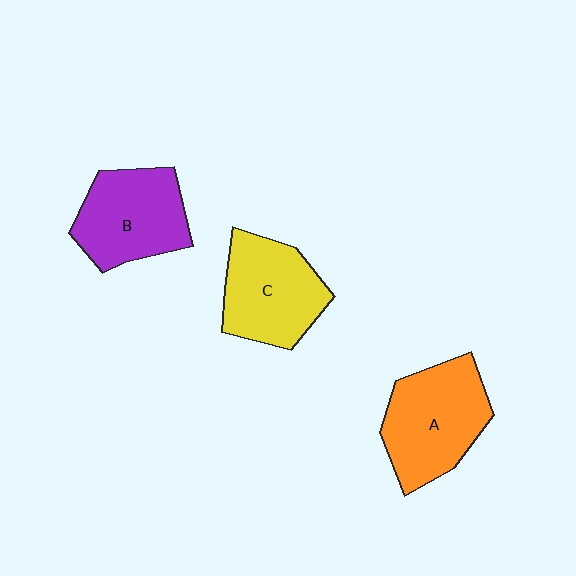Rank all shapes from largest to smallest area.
From largest to smallest: A (orange), C (yellow), B (purple).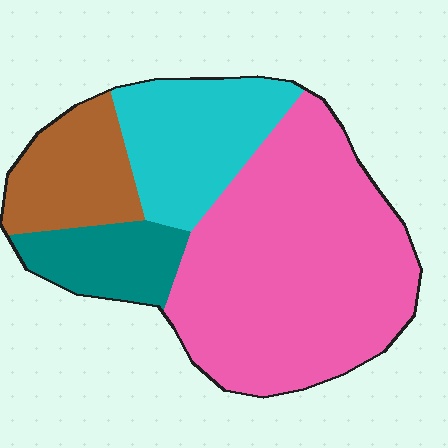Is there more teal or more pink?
Pink.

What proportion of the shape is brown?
Brown covers 15% of the shape.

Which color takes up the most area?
Pink, at roughly 55%.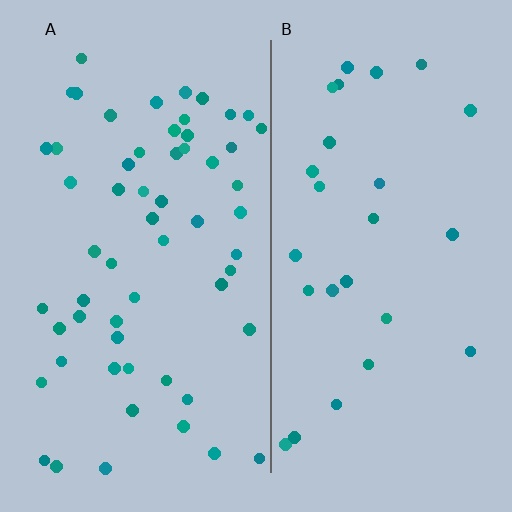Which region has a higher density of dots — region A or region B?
A (the left).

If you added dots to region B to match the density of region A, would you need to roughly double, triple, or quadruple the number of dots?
Approximately double.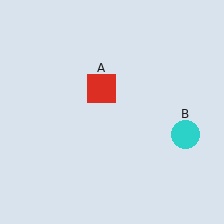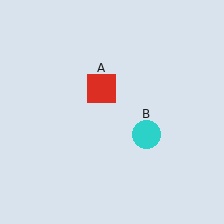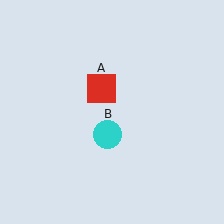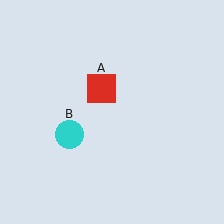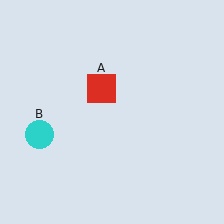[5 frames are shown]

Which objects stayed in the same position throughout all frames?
Red square (object A) remained stationary.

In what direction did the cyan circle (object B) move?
The cyan circle (object B) moved left.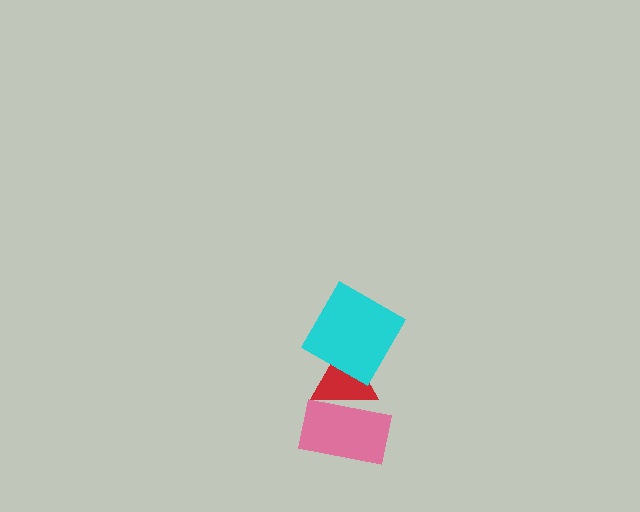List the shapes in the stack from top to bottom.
From top to bottom: the cyan diamond, the red triangle, the pink rectangle.